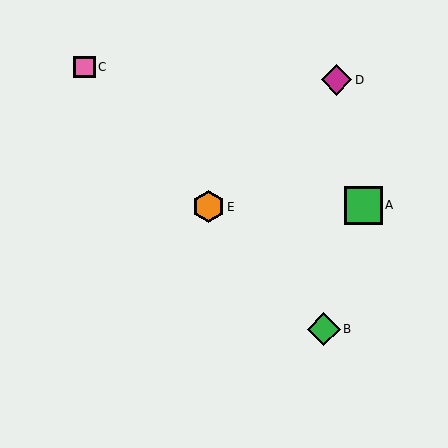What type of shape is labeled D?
Shape D is a magenta diamond.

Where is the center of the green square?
The center of the green square is at (363, 205).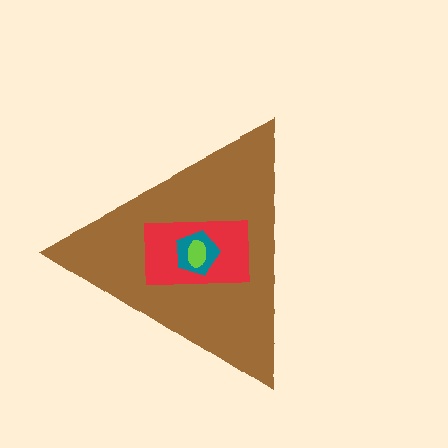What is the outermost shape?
The brown triangle.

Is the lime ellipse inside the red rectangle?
Yes.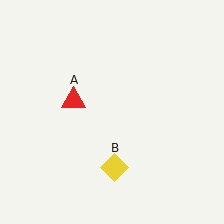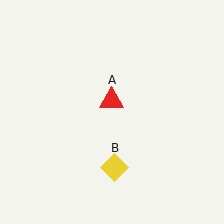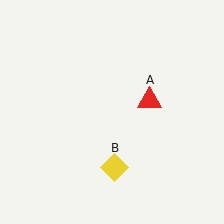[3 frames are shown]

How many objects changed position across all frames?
1 object changed position: red triangle (object A).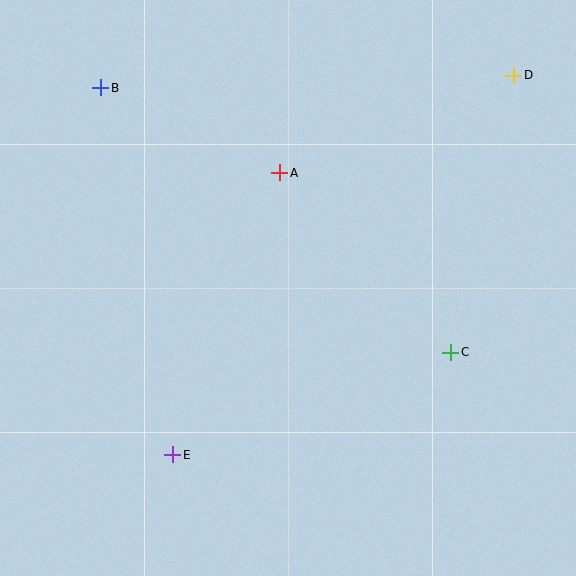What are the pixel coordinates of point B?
Point B is at (101, 88).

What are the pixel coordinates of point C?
Point C is at (450, 352).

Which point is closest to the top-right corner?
Point D is closest to the top-right corner.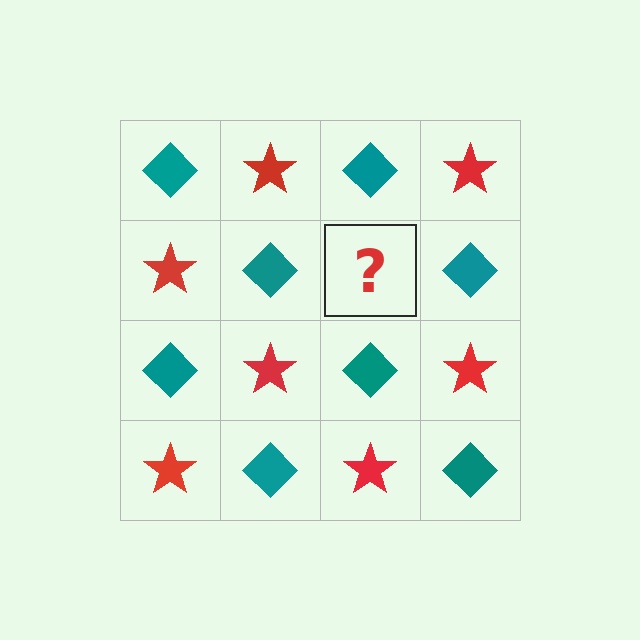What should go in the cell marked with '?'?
The missing cell should contain a red star.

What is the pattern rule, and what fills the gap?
The rule is that it alternates teal diamond and red star in a checkerboard pattern. The gap should be filled with a red star.